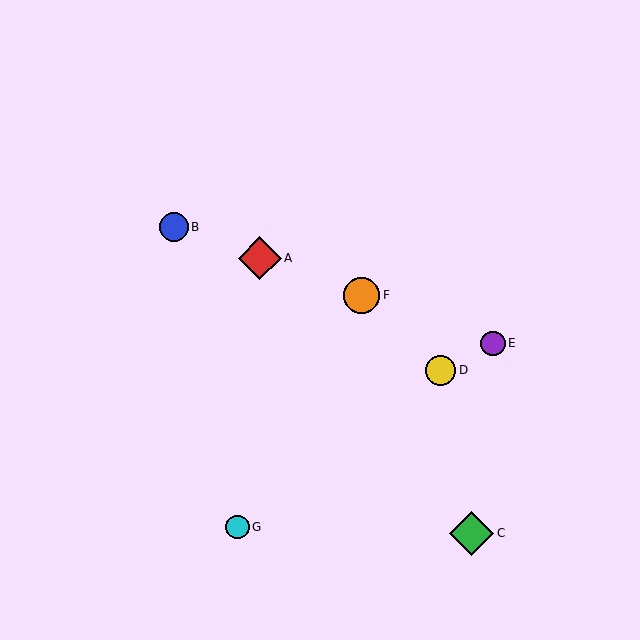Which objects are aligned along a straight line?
Objects A, B, E, F are aligned along a straight line.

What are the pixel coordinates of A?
Object A is at (260, 258).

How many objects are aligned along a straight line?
4 objects (A, B, E, F) are aligned along a straight line.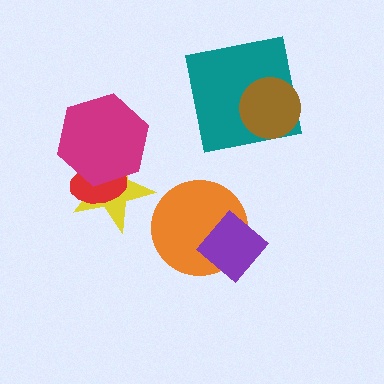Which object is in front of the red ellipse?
The magenta hexagon is in front of the red ellipse.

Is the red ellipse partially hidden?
Yes, it is partially covered by another shape.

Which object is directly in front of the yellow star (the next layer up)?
The red ellipse is directly in front of the yellow star.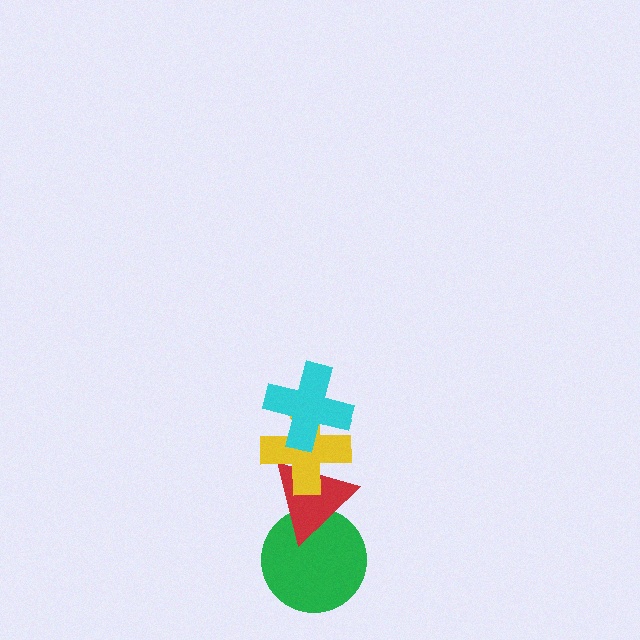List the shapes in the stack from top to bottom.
From top to bottom: the cyan cross, the yellow cross, the red triangle, the green circle.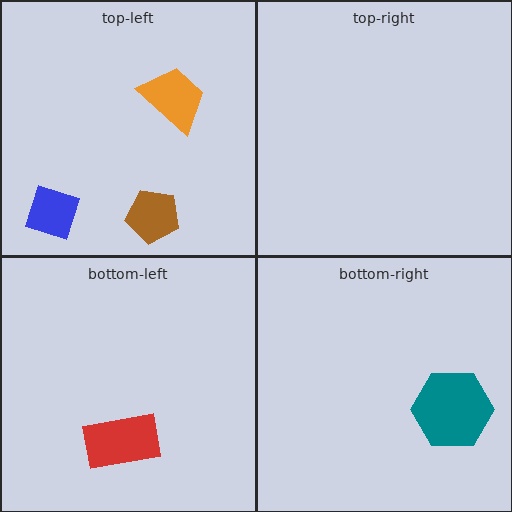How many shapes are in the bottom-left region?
1.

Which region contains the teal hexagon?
The bottom-right region.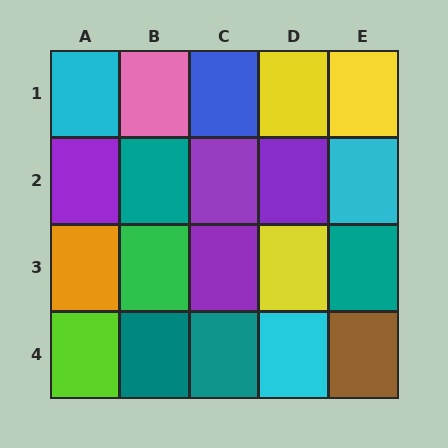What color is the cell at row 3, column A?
Orange.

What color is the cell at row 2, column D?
Purple.